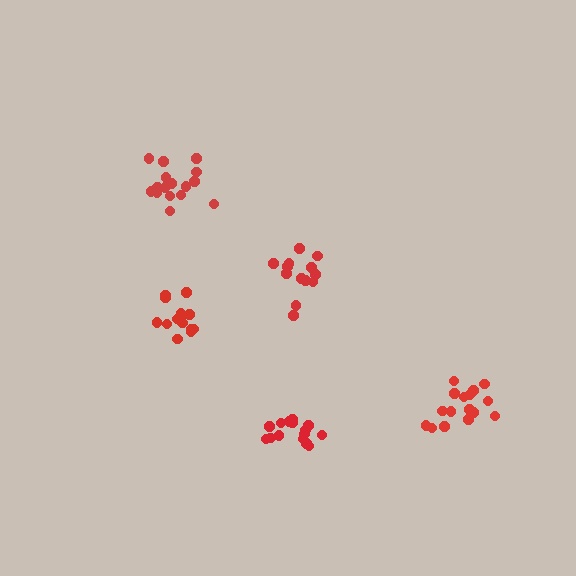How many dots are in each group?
Group 1: 15 dots, Group 2: 13 dots, Group 3: 16 dots, Group 4: 16 dots, Group 5: 15 dots (75 total).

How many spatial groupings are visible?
There are 5 spatial groupings.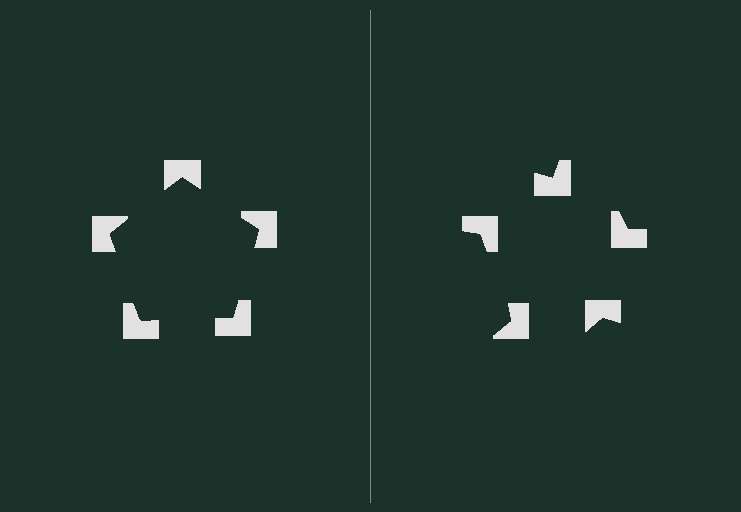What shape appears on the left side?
An illusory pentagon.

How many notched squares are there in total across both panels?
10 — 5 on each side.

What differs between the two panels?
The notched squares are positioned identically on both sides; only the wedge orientations differ. On the left they align to a pentagon; on the right they are misaligned.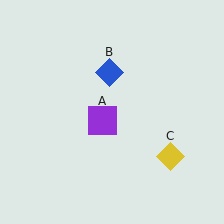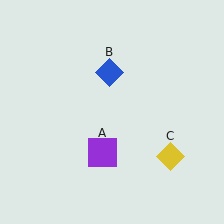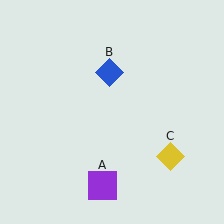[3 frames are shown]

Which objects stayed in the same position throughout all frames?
Blue diamond (object B) and yellow diamond (object C) remained stationary.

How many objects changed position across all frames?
1 object changed position: purple square (object A).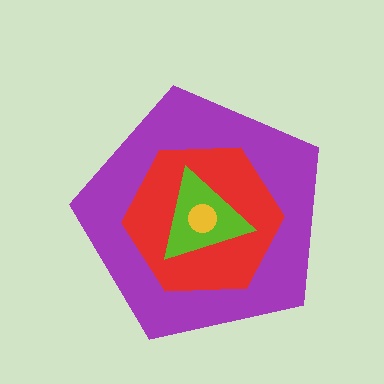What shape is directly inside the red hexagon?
The lime triangle.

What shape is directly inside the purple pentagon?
The red hexagon.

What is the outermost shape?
The purple pentagon.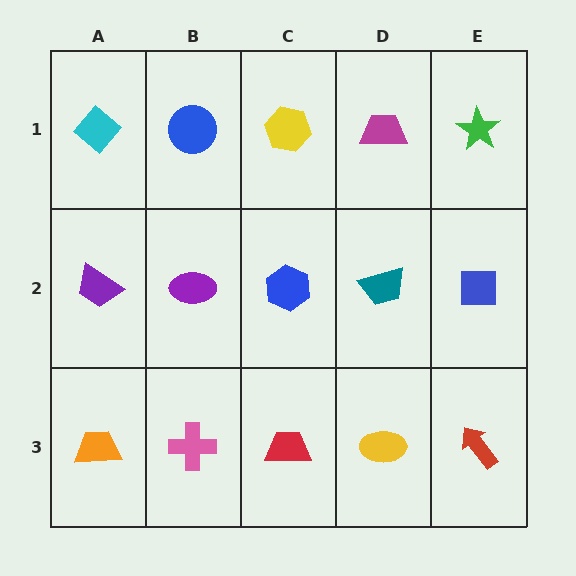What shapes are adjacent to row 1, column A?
A purple trapezoid (row 2, column A), a blue circle (row 1, column B).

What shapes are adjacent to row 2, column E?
A green star (row 1, column E), a red arrow (row 3, column E), a teal trapezoid (row 2, column D).